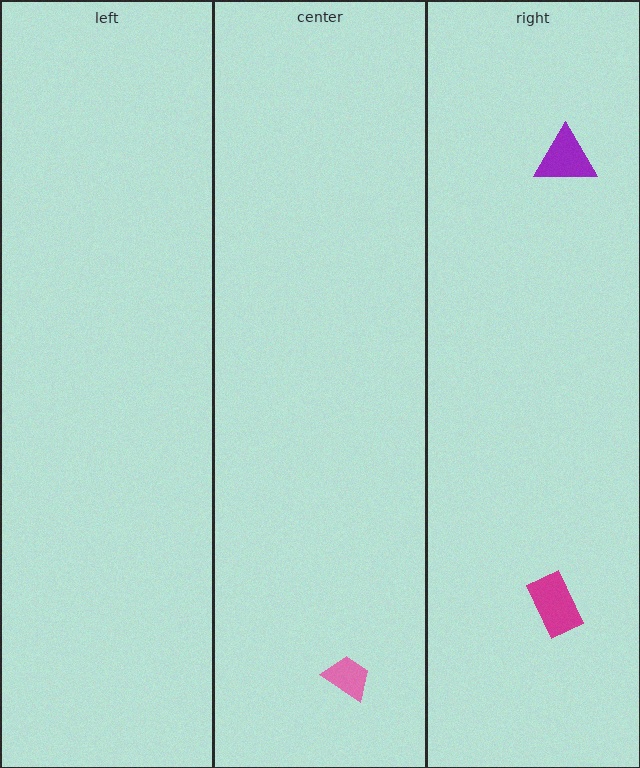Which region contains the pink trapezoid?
The center region.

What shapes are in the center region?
The pink trapezoid.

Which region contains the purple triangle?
The right region.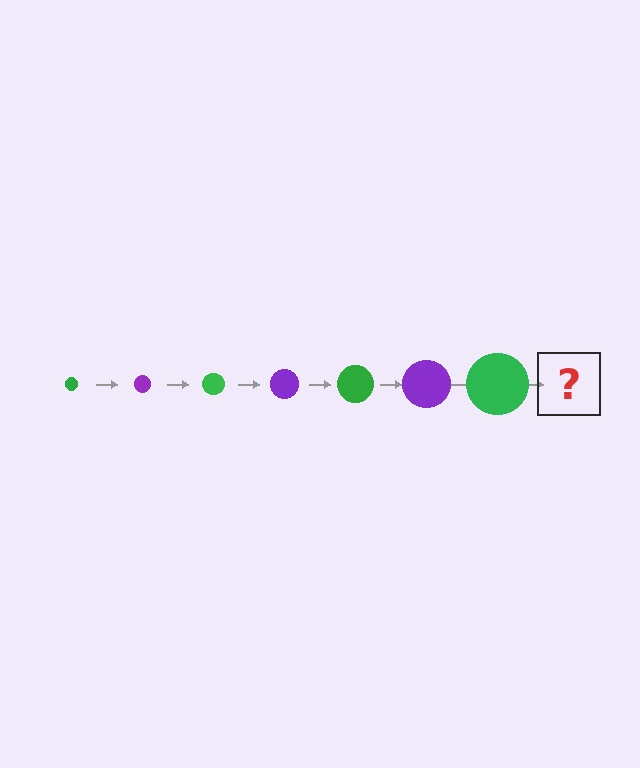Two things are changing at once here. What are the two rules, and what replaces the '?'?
The two rules are that the circle grows larger each step and the color cycles through green and purple. The '?' should be a purple circle, larger than the previous one.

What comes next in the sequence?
The next element should be a purple circle, larger than the previous one.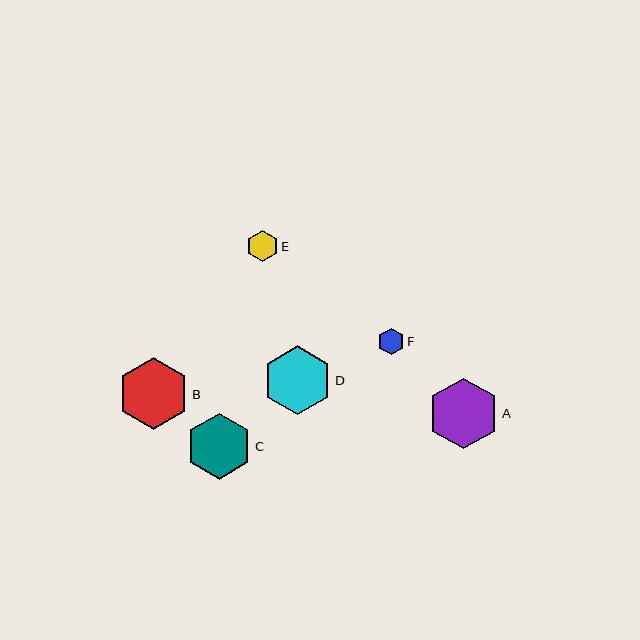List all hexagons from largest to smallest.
From largest to smallest: B, A, D, C, E, F.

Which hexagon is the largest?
Hexagon B is the largest with a size of approximately 72 pixels.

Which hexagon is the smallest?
Hexagon F is the smallest with a size of approximately 26 pixels.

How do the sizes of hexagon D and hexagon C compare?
Hexagon D and hexagon C are approximately the same size.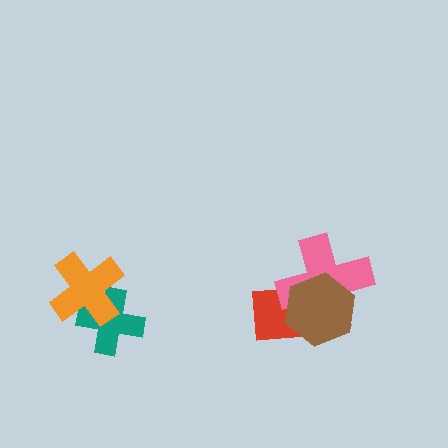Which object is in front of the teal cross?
The orange cross is in front of the teal cross.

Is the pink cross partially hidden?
Yes, it is partially covered by another shape.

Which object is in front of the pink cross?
The brown hexagon is in front of the pink cross.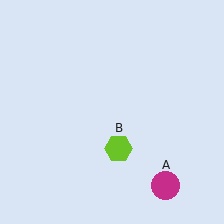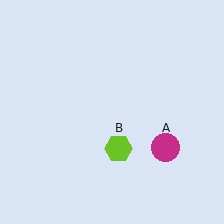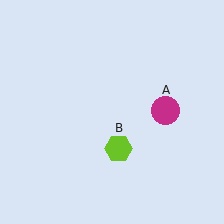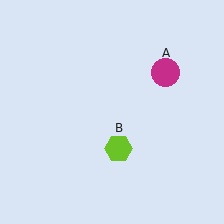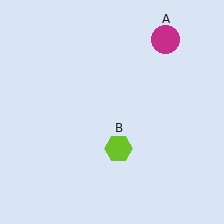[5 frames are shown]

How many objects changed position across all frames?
1 object changed position: magenta circle (object A).